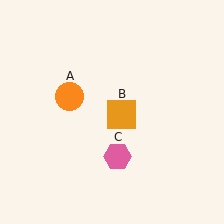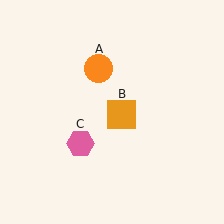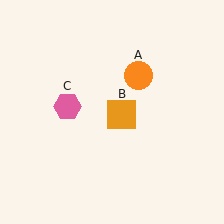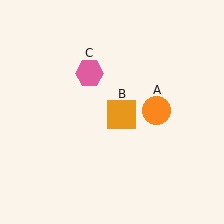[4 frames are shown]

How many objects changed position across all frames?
2 objects changed position: orange circle (object A), pink hexagon (object C).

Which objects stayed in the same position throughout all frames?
Orange square (object B) remained stationary.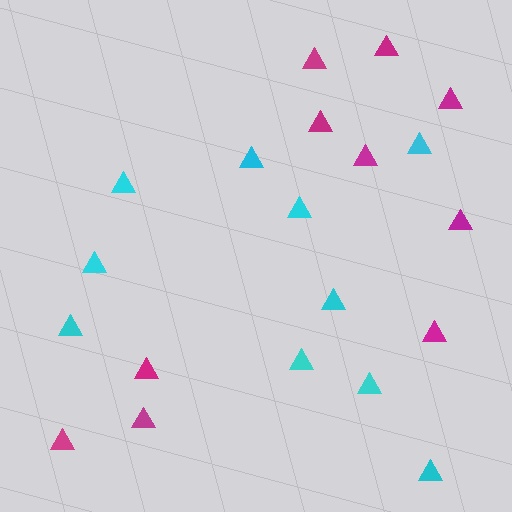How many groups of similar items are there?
There are 2 groups: one group of cyan triangles (10) and one group of magenta triangles (10).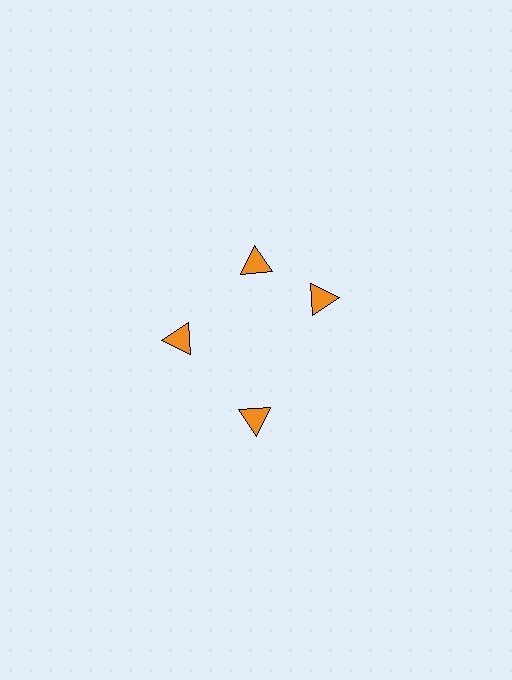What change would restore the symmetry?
The symmetry would be restored by rotating it back into even spacing with its neighbors so that all 4 triangles sit at equal angles and equal distance from the center.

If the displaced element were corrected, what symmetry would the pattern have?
It would have 4-fold rotational symmetry — the pattern would map onto itself every 90 degrees.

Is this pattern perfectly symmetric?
No. The 4 orange triangles are arranged in a ring, but one element near the 3 o'clock position is rotated out of alignment along the ring, breaking the 4-fold rotational symmetry.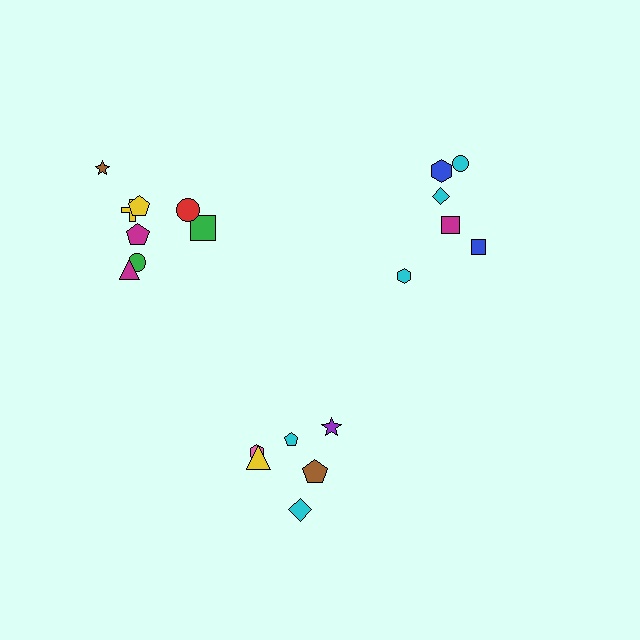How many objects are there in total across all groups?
There are 20 objects.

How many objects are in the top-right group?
There are 6 objects.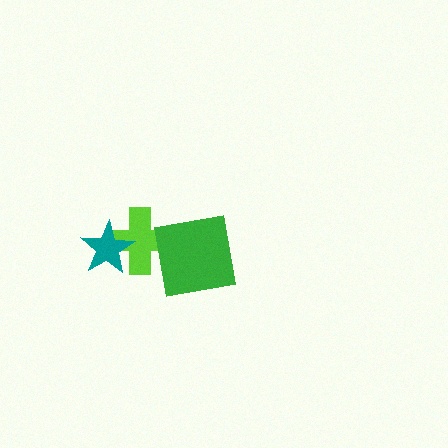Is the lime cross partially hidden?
Yes, it is partially covered by another shape.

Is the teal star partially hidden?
No, no other shape covers it.